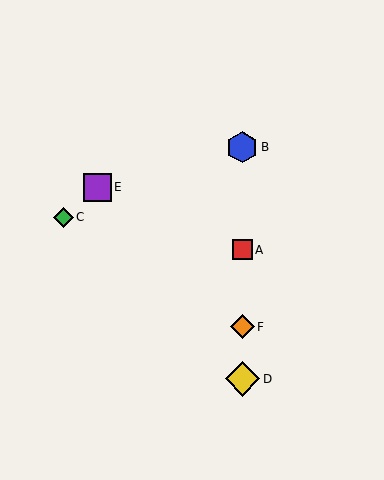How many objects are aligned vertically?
4 objects (A, B, D, F) are aligned vertically.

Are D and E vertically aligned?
No, D is at x≈243 and E is at x≈97.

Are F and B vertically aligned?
Yes, both are at x≈243.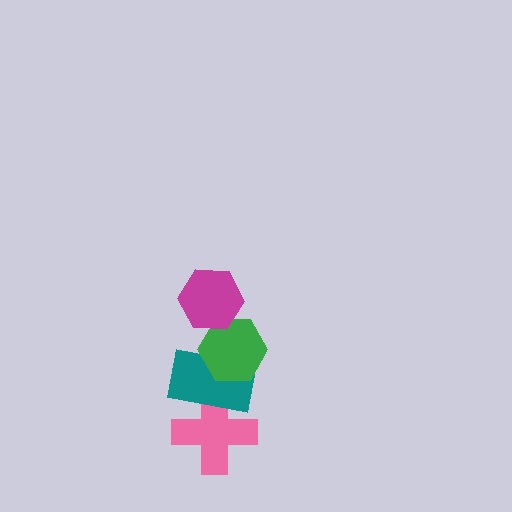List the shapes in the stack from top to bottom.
From top to bottom: the magenta hexagon, the green hexagon, the teal rectangle, the pink cross.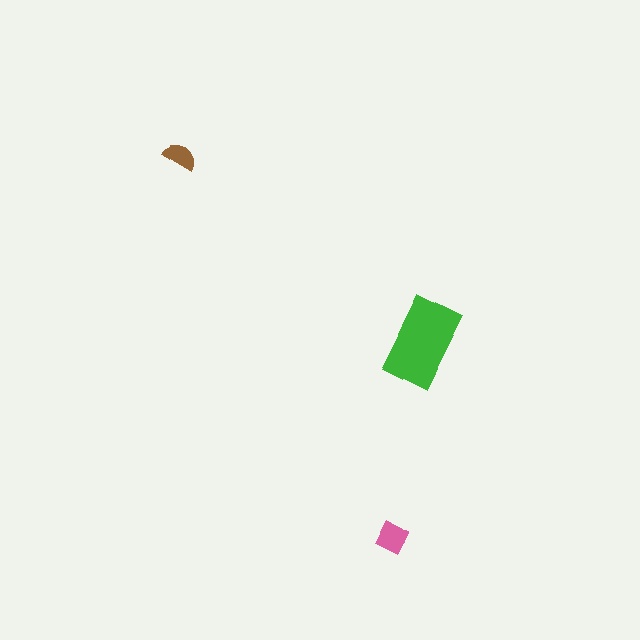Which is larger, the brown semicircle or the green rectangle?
The green rectangle.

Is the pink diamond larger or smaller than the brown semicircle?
Larger.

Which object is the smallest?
The brown semicircle.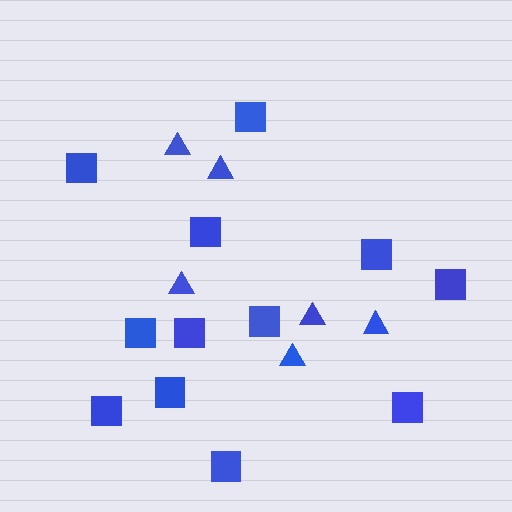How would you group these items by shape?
There are 2 groups: one group of triangles (6) and one group of squares (12).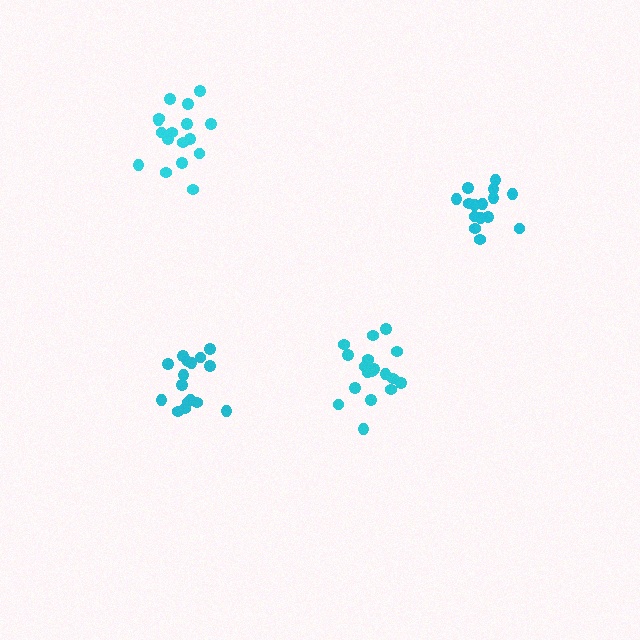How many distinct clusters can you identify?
There are 4 distinct clusters.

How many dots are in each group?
Group 1: 18 dots, Group 2: 16 dots, Group 3: 15 dots, Group 4: 17 dots (66 total).